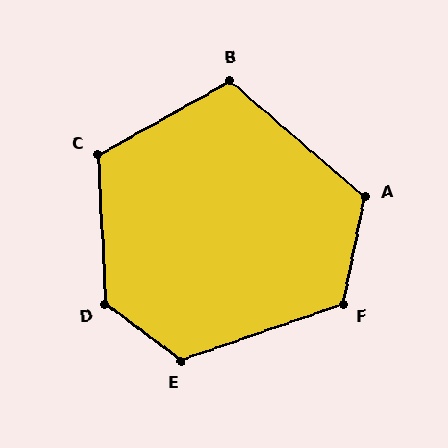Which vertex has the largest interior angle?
D, at approximately 129 degrees.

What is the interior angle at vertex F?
Approximately 121 degrees (obtuse).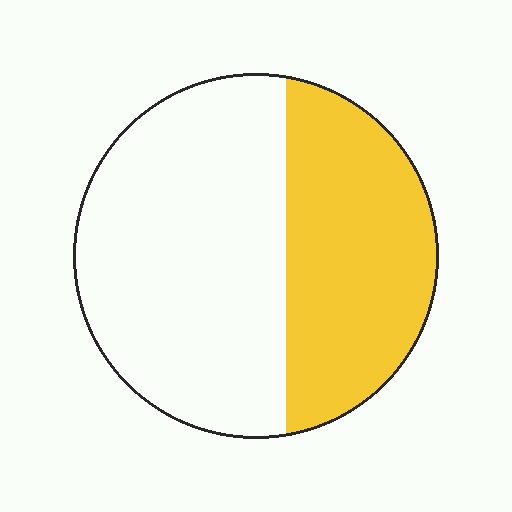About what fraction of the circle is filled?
About two fifths (2/5).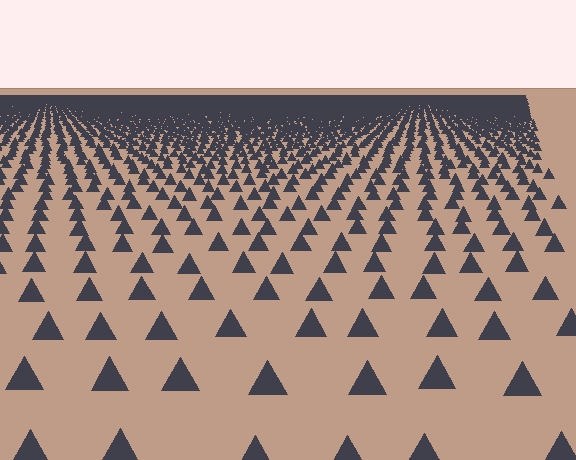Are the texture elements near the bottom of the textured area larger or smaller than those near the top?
Larger. Near the bottom, elements are closer to the viewer and appear at a bigger on-screen size.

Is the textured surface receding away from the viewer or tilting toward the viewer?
The surface is receding away from the viewer. Texture elements get smaller and denser toward the top.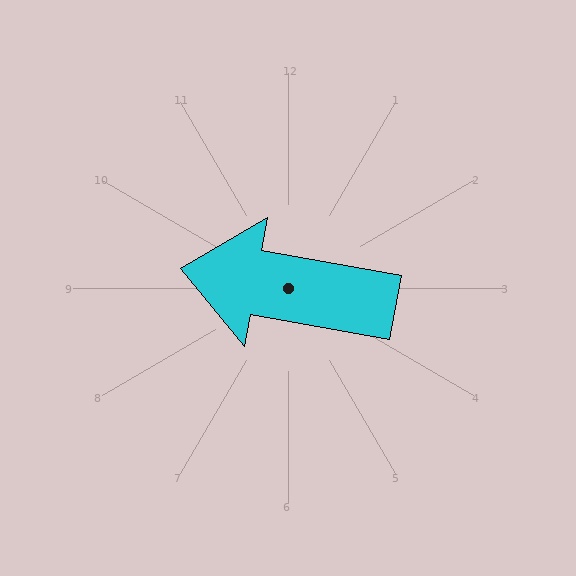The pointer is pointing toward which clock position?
Roughly 9 o'clock.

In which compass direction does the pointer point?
West.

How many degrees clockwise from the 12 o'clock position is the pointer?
Approximately 280 degrees.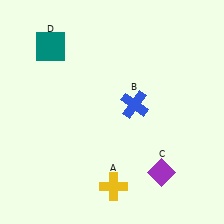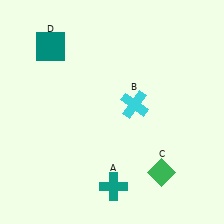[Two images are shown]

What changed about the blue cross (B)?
In Image 1, B is blue. In Image 2, it changed to cyan.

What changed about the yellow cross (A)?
In Image 1, A is yellow. In Image 2, it changed to teal.